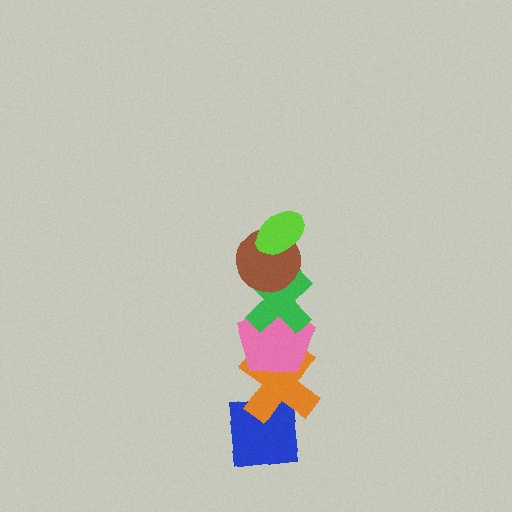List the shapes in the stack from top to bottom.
From top to bottom: the lime ellipse, the brown circle, the green cross, the pink pentagon, the orange cross, the blue square.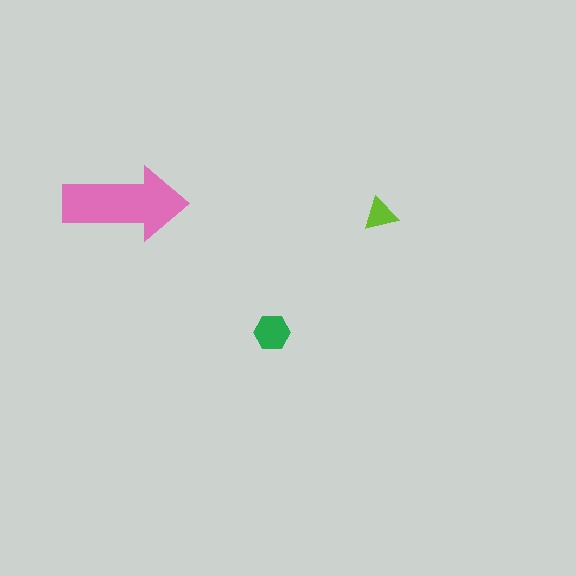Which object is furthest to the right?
The lime triangle is rightmost.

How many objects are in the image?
There are 3 objects in the image.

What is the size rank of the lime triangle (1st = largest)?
3rd.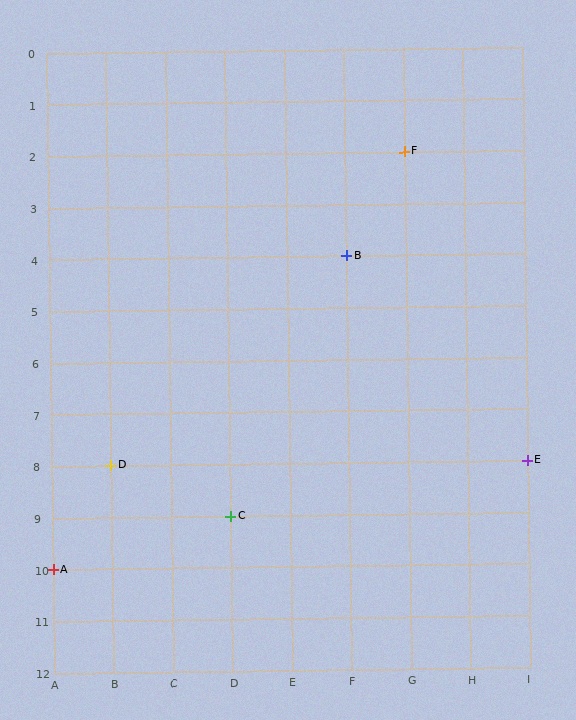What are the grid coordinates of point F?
Point F is at grid coordinates (G, 2).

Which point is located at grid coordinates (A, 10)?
Point A is at (A, 10).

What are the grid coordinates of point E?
Point E is at grid coordinates (I, 8).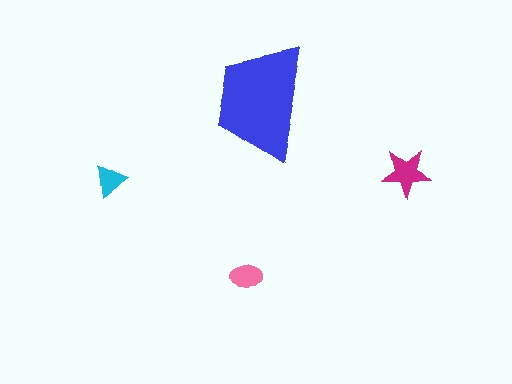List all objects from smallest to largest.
The cyan triangle, the pink ellipse, the magenta star, the blue trapezoid.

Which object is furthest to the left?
The cyan triangle is leftmost.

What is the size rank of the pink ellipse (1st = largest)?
3rd.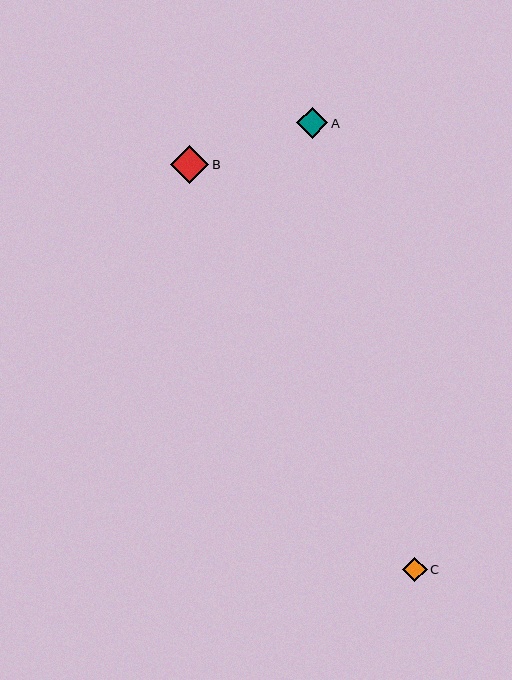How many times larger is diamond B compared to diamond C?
Diamond B is approximately 1.5 times the size of diamond C.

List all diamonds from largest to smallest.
From largest to smallest: B, A, C.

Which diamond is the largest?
Diamond B is the largest with a size of approximately 38 pixels.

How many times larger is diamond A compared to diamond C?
Diamond A is approximately 1.3 times the size of diamond C.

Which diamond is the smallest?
Diamond C is the smallest with a size of approximately 25 pixels.